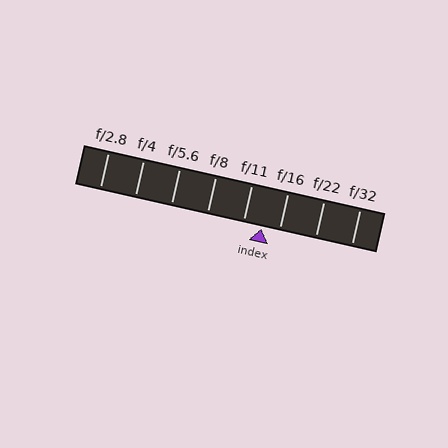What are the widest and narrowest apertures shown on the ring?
The widest aperture shown is f/2.8 and the narrowest is f/32.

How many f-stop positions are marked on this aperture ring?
There are 8 f-stop positions marked.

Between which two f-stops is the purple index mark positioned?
The index mark is between f/11 and f/16.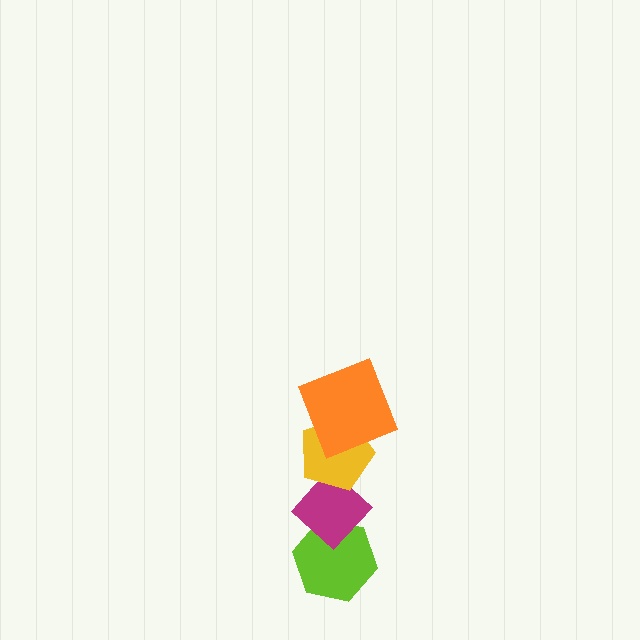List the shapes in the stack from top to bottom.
From top to bottom: the orange square, the yellow pentagon, the magenta diamond, the lime hexagon.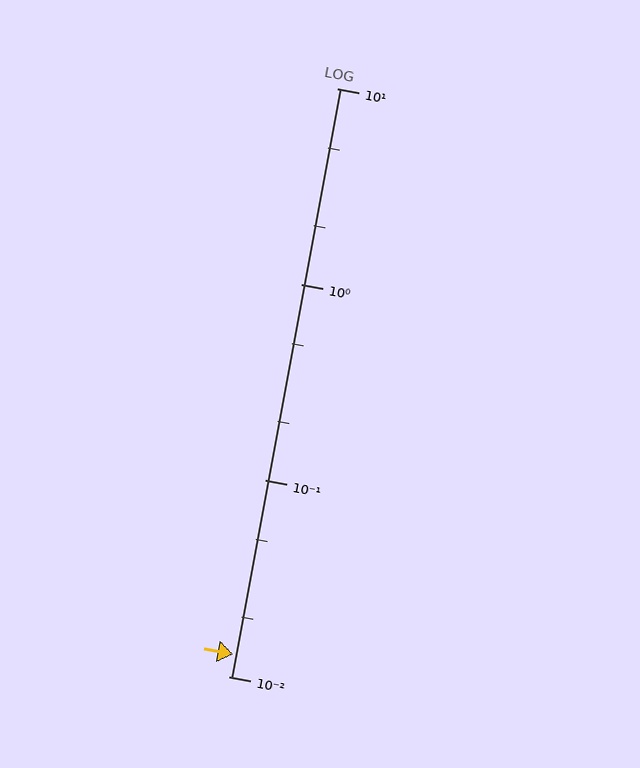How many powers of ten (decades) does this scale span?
The scale spans 3 decades, from 0.01 to 10.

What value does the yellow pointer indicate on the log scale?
The pointer indicates approximately 0.013.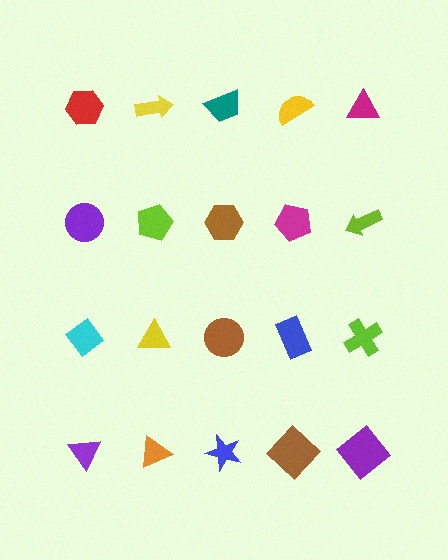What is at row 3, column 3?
A brown circle.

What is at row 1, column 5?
A magenta triangle.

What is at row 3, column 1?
A cyan diamond.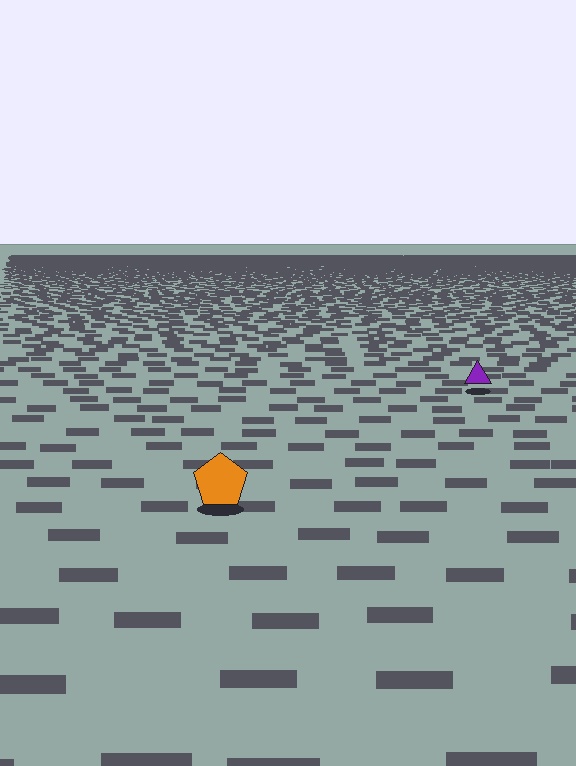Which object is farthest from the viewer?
The purple triangle is farthest from the viewer. It appears smaller and the ground texture around it is denser.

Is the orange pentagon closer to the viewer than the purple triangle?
Yes. The orange pentagon is closer — you can tell from the texture gradient: the ground texture is coarser near it.